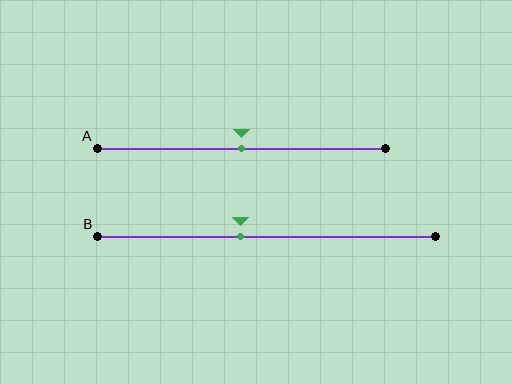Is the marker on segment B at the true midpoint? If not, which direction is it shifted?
No, the marker on segment B is shifted to the left by about 8% of the segment length.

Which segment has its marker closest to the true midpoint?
Segment A has its marker closest to the true midpoint.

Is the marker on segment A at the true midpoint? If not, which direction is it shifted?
Yes, the marker on segment A is at the true midpoint.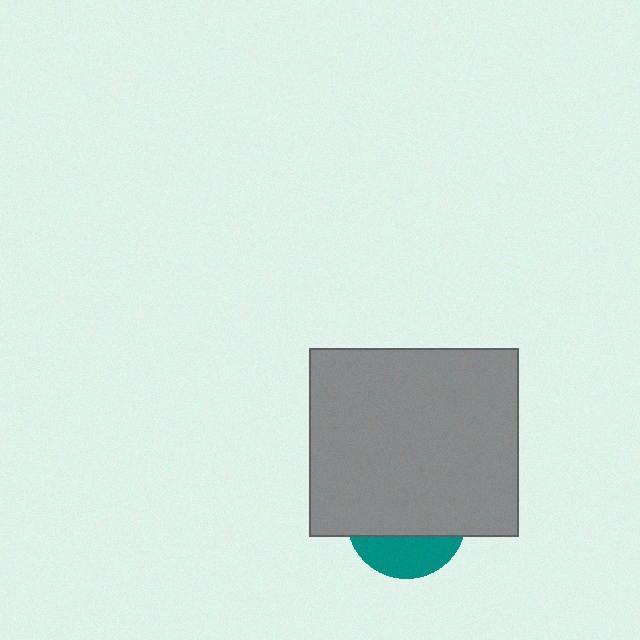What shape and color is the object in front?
The object in front is a gray rectangle.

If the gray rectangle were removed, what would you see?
You would see the complete teal circle.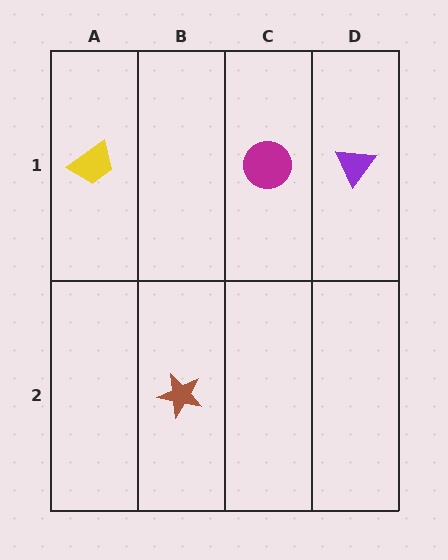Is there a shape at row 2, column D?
No, that cell is empty.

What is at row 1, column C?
A magenta circle.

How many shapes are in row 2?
1 shape.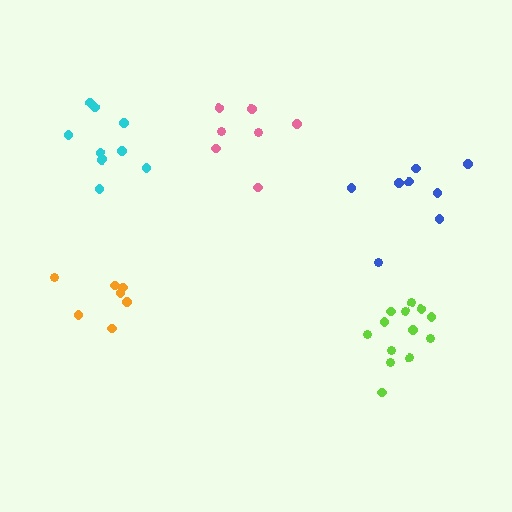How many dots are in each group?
Group 1: 8 dots, Group 2: 7 dots, Group 3: 9 dots, Group 4: 7 dots, Group 5: 13 dots (44 total).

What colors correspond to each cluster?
The clusters are colored: blue, pink, cyan, orange, lime.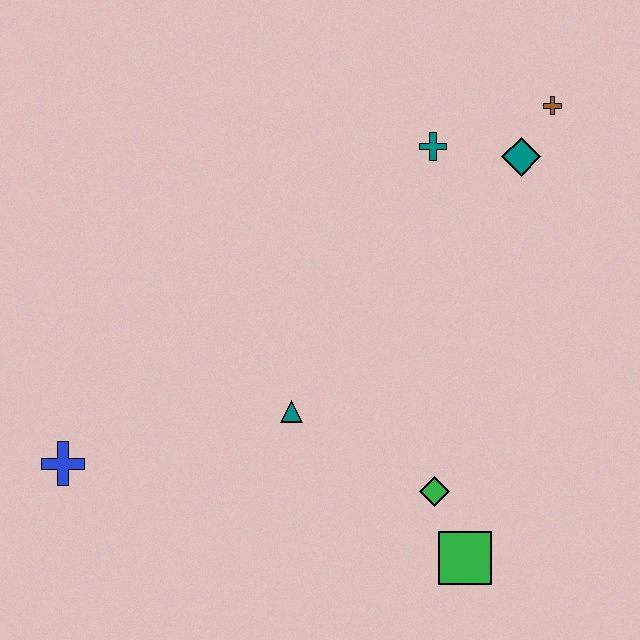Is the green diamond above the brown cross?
No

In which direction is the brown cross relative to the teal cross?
The brown cross is to the right of the teal cross.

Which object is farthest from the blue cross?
The brown cross is farthest from the blue cross.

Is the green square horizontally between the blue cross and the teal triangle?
No